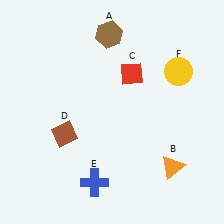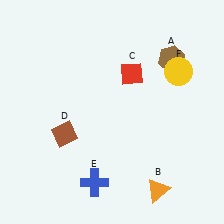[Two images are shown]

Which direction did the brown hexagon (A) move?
The brown hexagon (A) moved right.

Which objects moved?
The objects that moved are: the brown hexagon (A), the orange triangle (B).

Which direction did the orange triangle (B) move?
The orange triangle (B) moved down.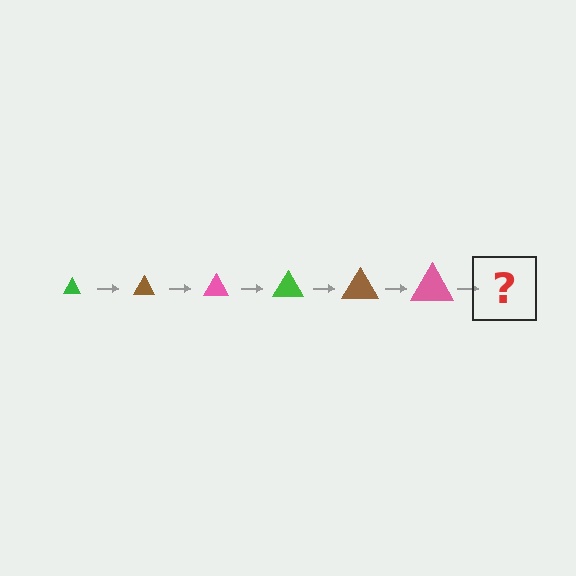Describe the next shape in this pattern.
It should be a green triangle, larger than the previous one.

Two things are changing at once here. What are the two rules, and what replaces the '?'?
The two rules are that the triangle grows larger each step and the color cycles through green, brown, and pink. The '?' should be a green triangle, larger than the previous one.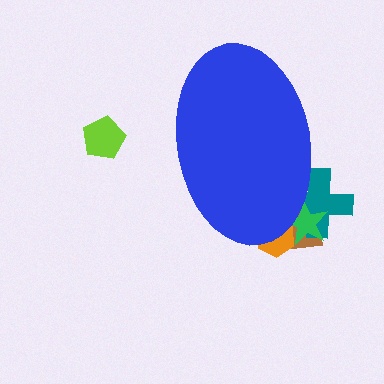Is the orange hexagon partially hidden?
Yes, the orange hexagon is partially hidden behind the blue ellipse.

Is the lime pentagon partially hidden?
No, the lime pentagon is fully visible.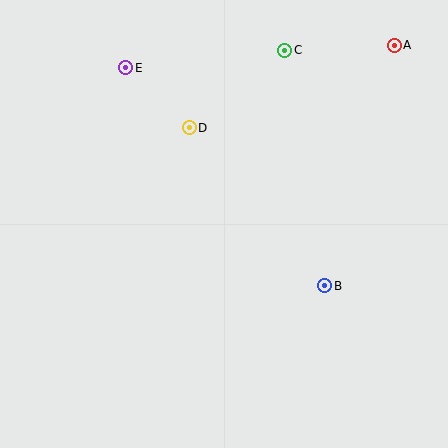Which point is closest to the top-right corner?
Point A is closest to the top-right corner.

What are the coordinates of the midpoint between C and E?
The midpoint between C and E is at (205, 59).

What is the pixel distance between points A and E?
The distance between A and E is 270 pixels.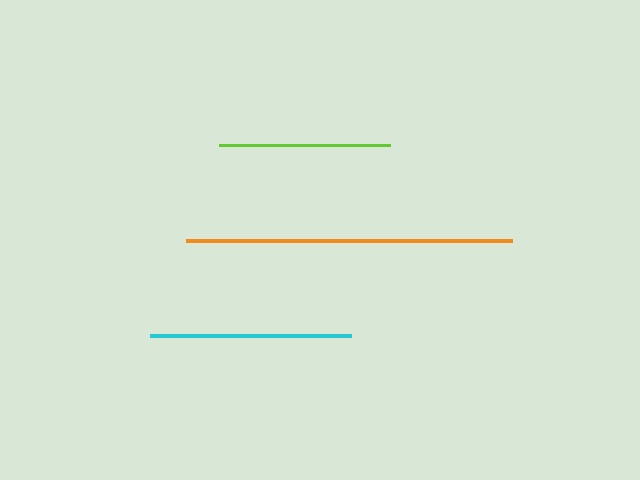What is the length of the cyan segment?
The cyan segment is approximately 201 pixels long.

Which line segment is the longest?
The orange line is the longest at approximately 326 pixels.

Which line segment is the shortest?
The lime line is the shortest at approximately 171 pixels.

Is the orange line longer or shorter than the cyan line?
The orange line is longer than the cyan line.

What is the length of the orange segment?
The orange segment is approximately 326 pixels long.